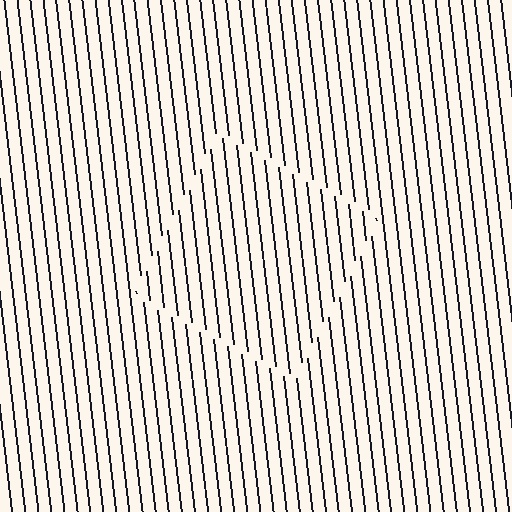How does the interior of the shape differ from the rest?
The interior of the shape contains the same grating, shifted by half a period — the contour is defined by the phase discontinuity where line-ends from the inner and outer gratings abut.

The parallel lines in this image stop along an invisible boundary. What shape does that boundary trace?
An illusory square. The interior of the shape contains the same grating, shifted by half a period — the contour is defined by the phase discontinuity where line-ends from the inner and outer gratings abut.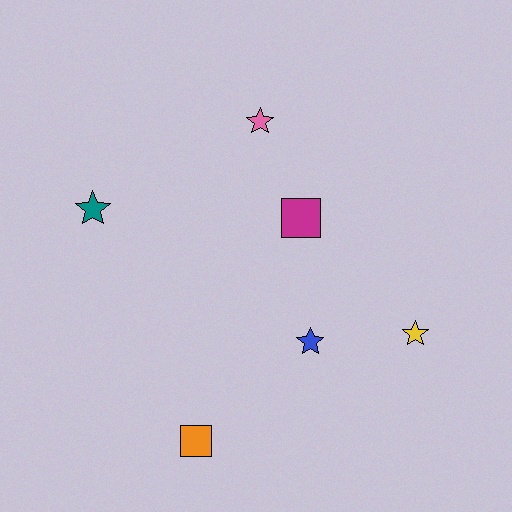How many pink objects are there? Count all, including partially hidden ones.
There is 1 pink object.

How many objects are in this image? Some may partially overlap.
There are 6 objects.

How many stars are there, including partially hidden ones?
There are 4 stars.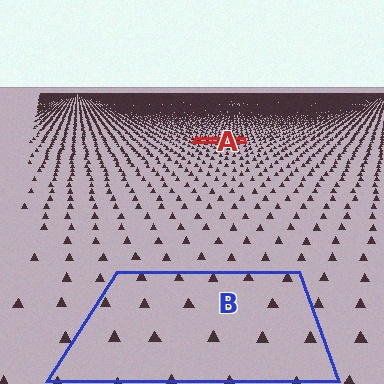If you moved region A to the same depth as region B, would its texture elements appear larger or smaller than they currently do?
They would appear larger. At a closer depth, the same texture elements are projected at a bigger on-screen size.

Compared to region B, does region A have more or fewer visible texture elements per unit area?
Region A has more texture elements per unit area — they are packed more densely because it is farther away.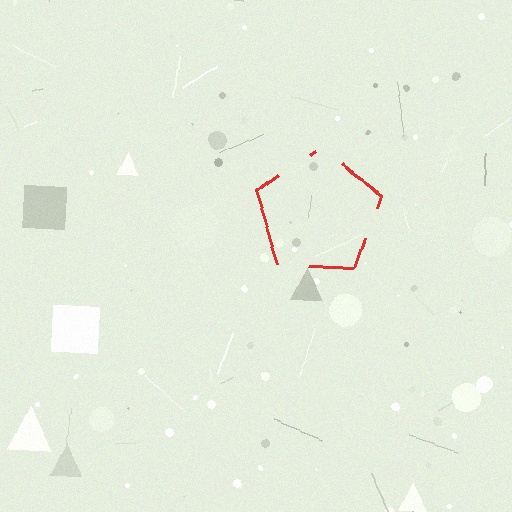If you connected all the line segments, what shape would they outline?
They would outline a pentagon.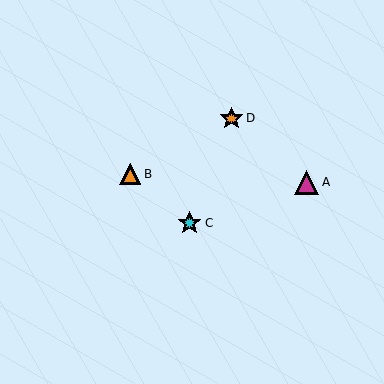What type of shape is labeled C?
Shape C is a cyan star.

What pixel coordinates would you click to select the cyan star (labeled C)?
Click at (190, 223) to select the cyan star C.